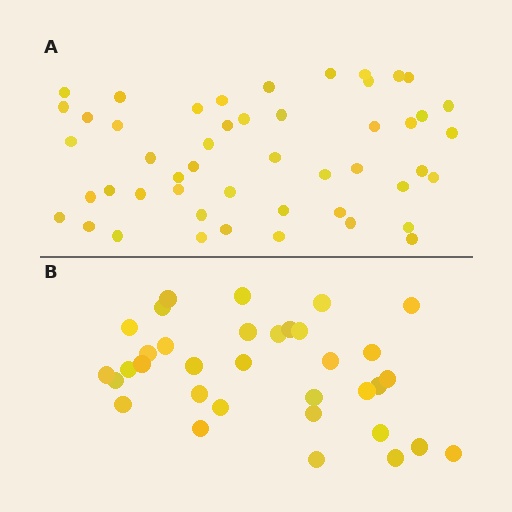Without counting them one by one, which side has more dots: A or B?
Region A (the top region) has more dots.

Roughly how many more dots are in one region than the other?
Region A has approximately 15 more dots than region B.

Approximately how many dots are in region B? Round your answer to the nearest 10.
About 30 dots. (The exact count is 34, which rounds to 30.)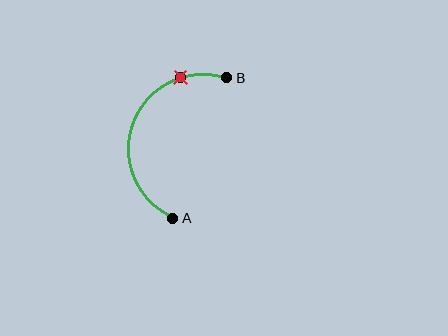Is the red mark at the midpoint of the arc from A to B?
No. The red mark lies on the arc but is closer to endpoint B. The arc midpoint would be at the point on the curve equidistant along the arc from both A and B.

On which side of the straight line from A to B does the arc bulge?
The arc bulges to the left of the straight line connecting A and B.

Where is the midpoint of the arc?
The arc midpoint is the point on the curve farthest from the straight line joining A and B. It sits to the left of that line.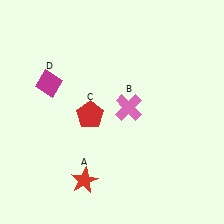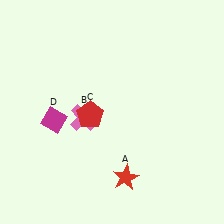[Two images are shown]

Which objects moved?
The objects that moved are: the red star (A), the pink cross (B), the magenta diamond (D).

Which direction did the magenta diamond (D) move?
The magenta diamond (D) moved down.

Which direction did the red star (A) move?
The red star (A) moved right.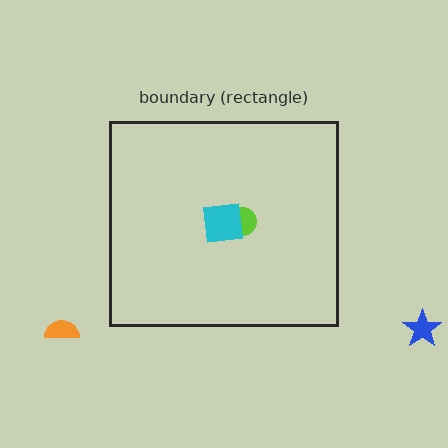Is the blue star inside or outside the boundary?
Outside.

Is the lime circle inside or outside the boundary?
Inside.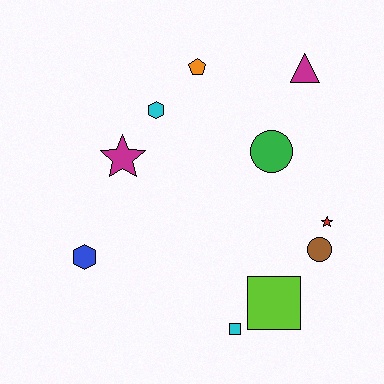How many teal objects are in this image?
There are no teal objects.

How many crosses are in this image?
There are no crosses.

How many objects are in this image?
There are 10 objects.